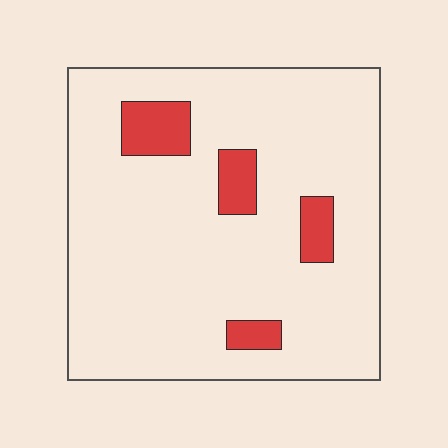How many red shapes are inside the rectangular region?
4.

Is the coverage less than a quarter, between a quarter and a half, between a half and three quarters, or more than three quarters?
Less than a quarter.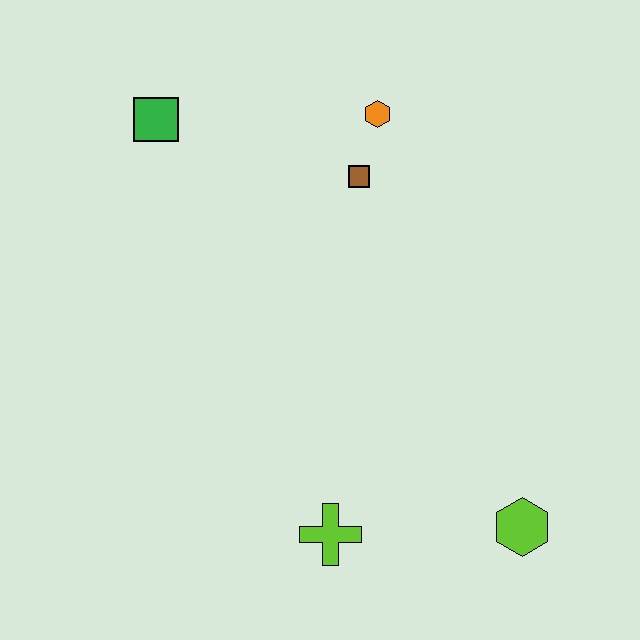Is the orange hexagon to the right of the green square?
Yes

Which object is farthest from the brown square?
The lime hexagon is farthest from the brown square.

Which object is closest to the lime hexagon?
The lime cross is closest to the lime hexagon.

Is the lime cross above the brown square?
No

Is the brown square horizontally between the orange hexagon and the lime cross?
Yes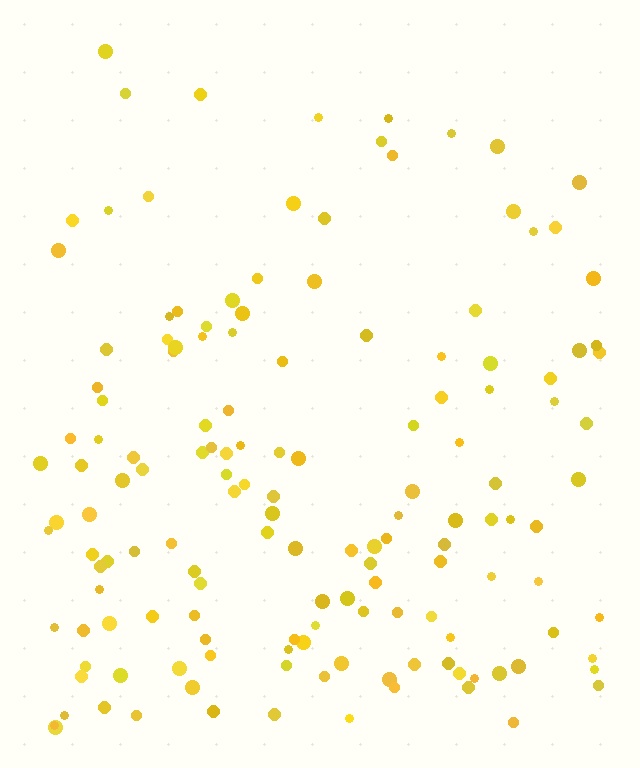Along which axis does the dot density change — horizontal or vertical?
Vertical.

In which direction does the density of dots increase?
From top to bottom, with the bottom side densest.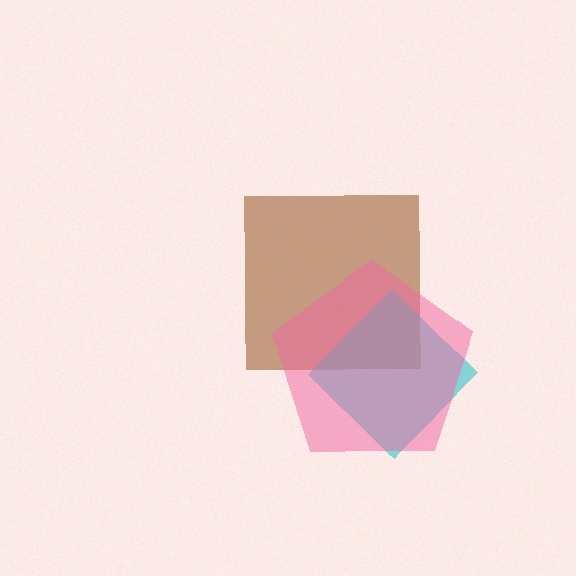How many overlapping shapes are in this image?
There are 3 overlapping shapes in the image.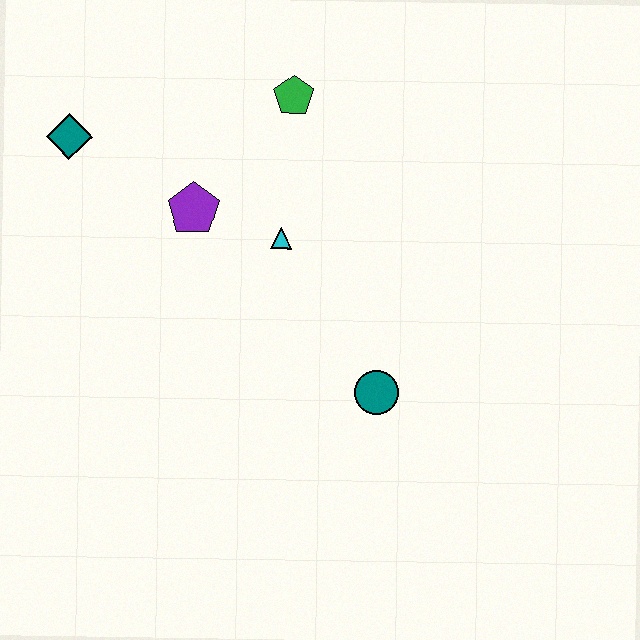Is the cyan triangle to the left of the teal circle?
Yes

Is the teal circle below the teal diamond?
Yes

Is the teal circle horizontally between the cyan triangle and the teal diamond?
No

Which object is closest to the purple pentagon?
The cyan triangle is closest to the purple pentagon.